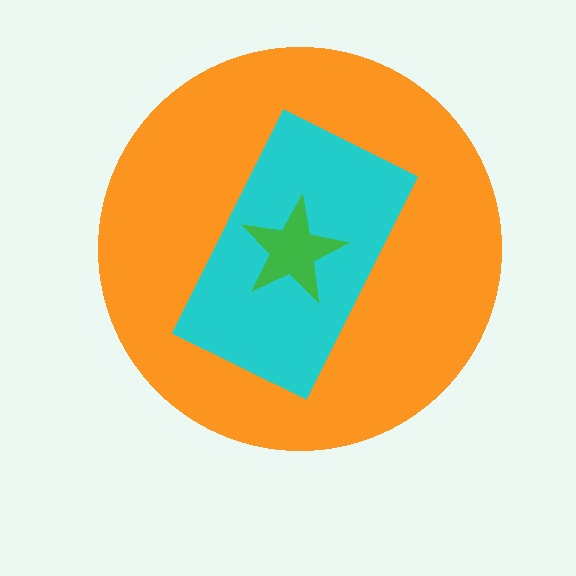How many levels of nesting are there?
3.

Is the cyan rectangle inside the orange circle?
Yes.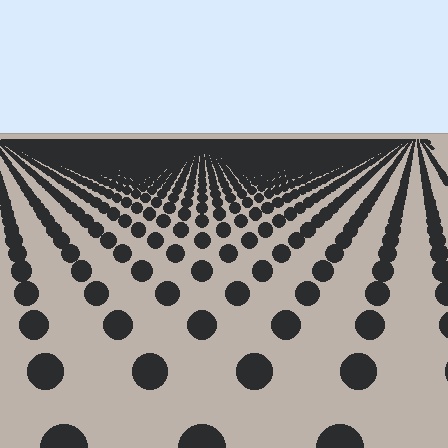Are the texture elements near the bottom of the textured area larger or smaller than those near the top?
Larger. Near the bottom, elements are closer to the viewer and appear at a bigger on-screen size.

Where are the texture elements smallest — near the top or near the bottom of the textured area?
Near the top.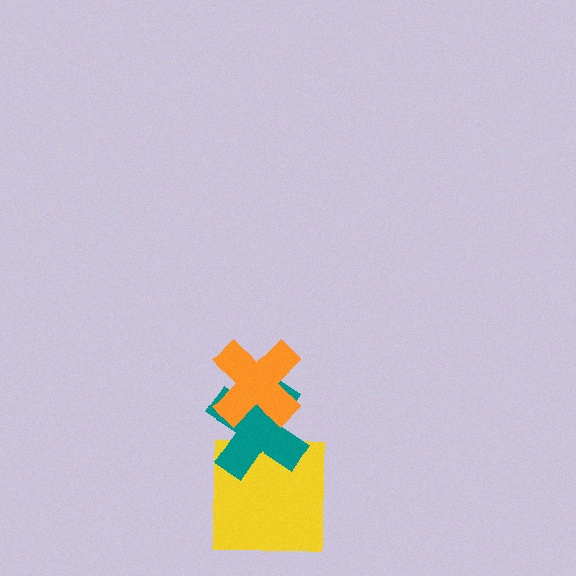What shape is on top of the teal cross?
The orange cross is on top of the teal cross.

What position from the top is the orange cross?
The orange cross is 1st from the top.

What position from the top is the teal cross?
The teal cross is 2nd from the top.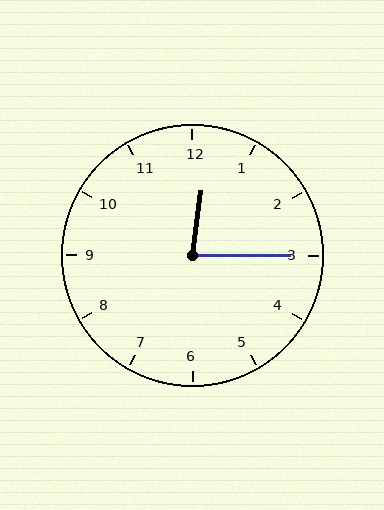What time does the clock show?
12:15.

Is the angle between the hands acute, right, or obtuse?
It is acute.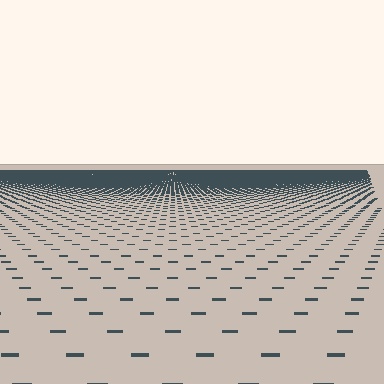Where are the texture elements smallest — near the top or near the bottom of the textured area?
Near the top.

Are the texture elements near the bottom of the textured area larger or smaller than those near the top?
Larger. Near the bottom, elements are closer to the viewer and appear at a bigger on-screen size.